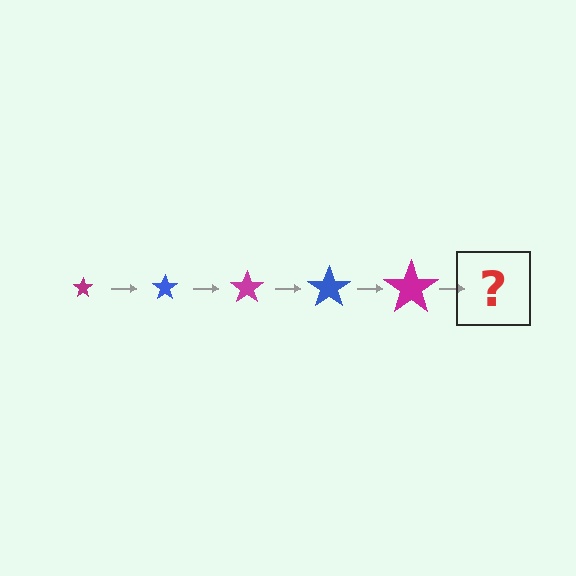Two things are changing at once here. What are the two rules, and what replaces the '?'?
The two rules are that the star grows larger each step and the color cycles through magenta and blue. The '?' should be a blue star, larger than the previous one.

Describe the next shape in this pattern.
It should be a blue star, larger than the previous one.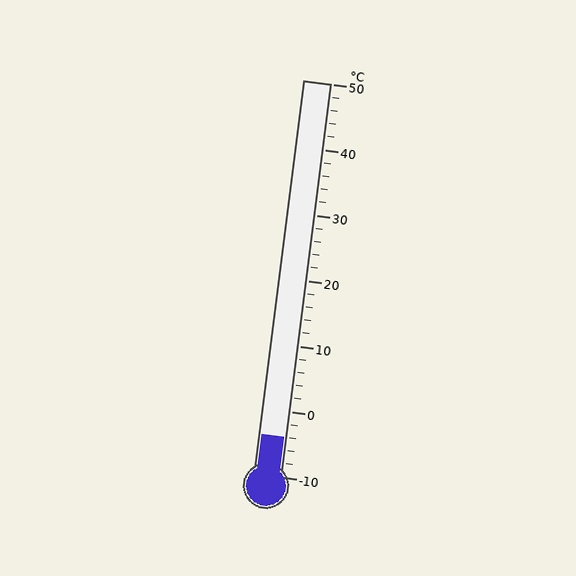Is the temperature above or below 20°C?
The temperature is below 20°C.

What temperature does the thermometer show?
The thermometer shows approximately -4°C.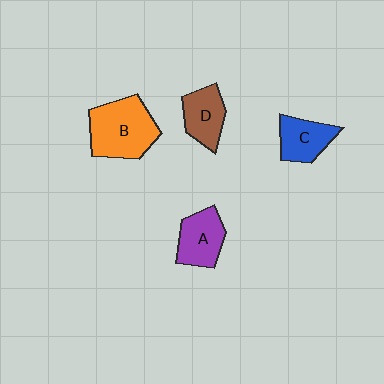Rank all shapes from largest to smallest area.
From largest to smallest: B (orange), A (purple), D (brown), C (blue).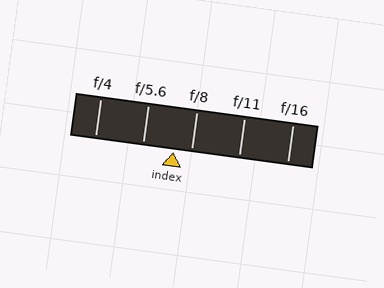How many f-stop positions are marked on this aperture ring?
There are 5 f-stop positions marked.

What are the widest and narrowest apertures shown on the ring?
The widest aperture shown is f/4 and the narrowest is f/16.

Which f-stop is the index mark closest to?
The index mark is closest to f/8.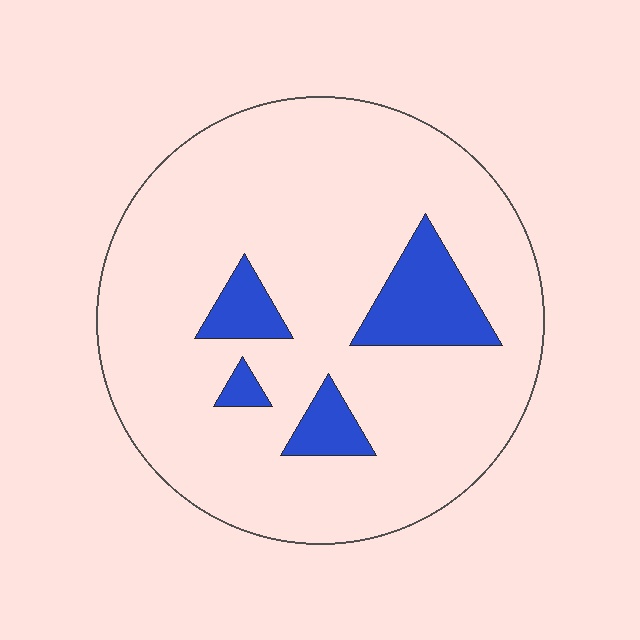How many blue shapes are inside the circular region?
4.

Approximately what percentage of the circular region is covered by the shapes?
Approximately 15%.